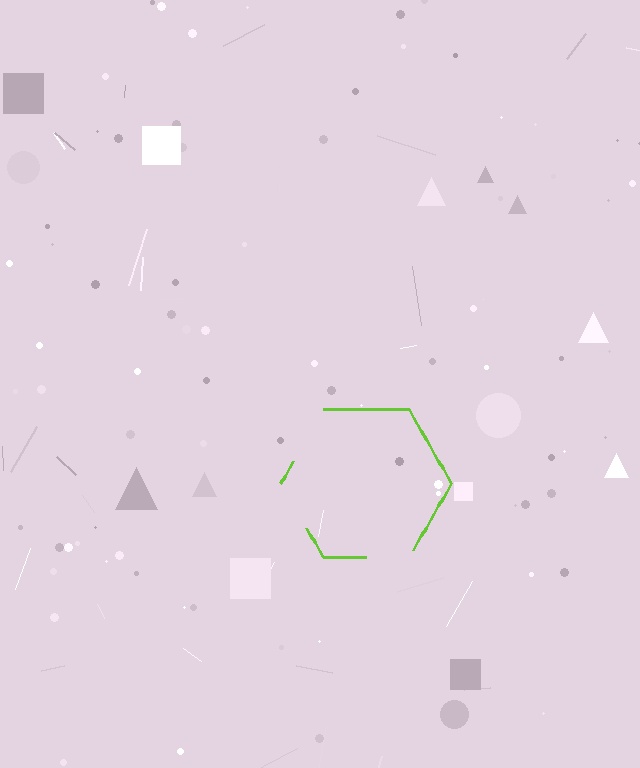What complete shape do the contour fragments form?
The contour fragments form a hexagon.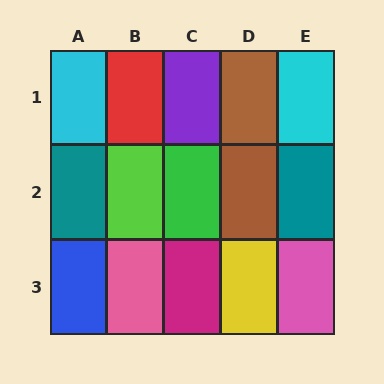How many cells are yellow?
1 cell is yellow.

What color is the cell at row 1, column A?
Cyan.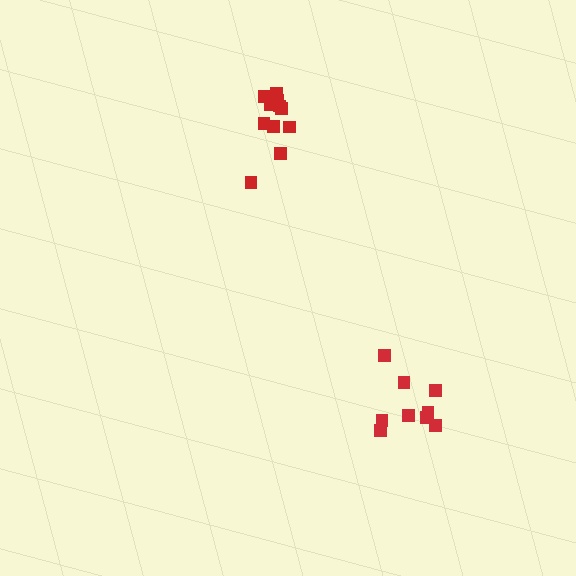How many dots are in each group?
Group 1: 9 dots, Group 2: 11 dots (20 total).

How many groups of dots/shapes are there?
There are 2 groups.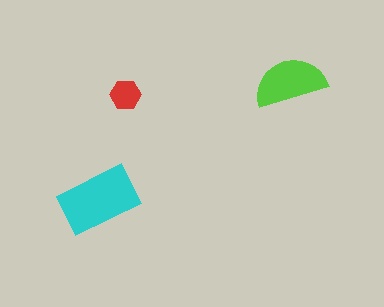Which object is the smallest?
The red hexagon.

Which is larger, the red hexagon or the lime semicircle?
The lime semicircle.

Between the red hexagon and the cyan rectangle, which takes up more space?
The cyan rectangle.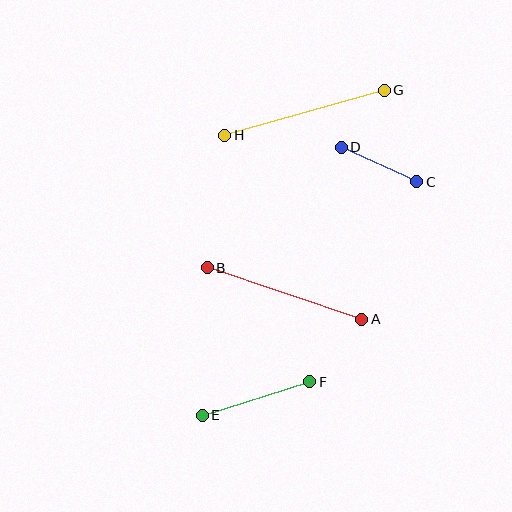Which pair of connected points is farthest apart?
Points G and H are farthest apart.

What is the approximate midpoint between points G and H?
The midpoint is at approximately (305, 113) pixels.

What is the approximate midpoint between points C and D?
The midpoint is at approximately (379, 165) pixels.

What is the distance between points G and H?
The distance is approximately 165 pixels.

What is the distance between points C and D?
The distance is approximately 83 pixels.